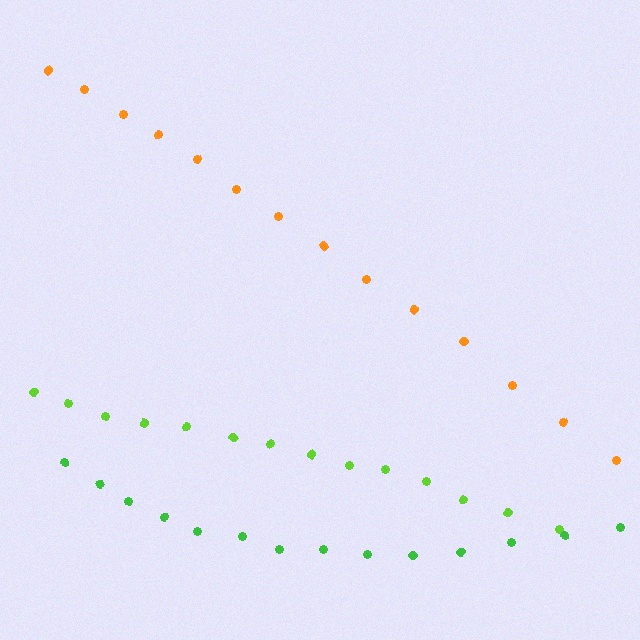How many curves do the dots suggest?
There are 3 distinct paths.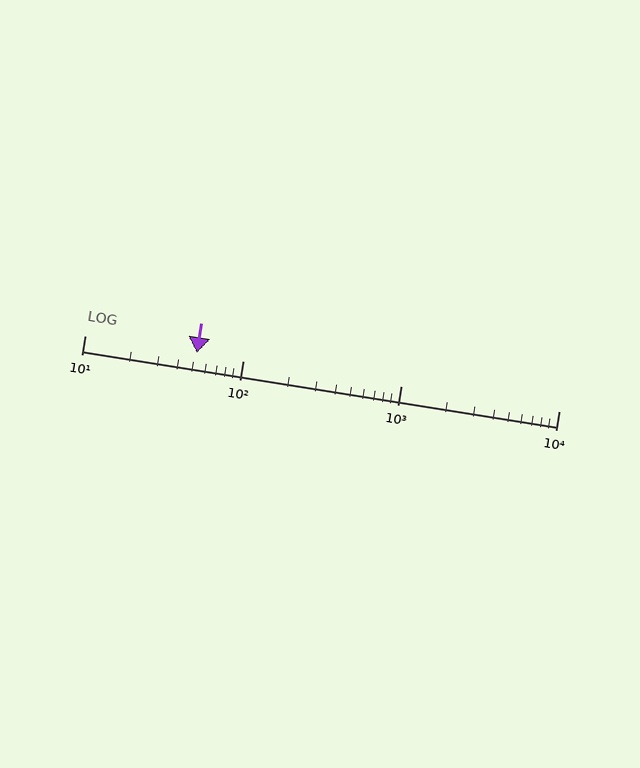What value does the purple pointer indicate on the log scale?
The pointer indicates approximately 51.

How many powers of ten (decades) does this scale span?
The scale spans 3 decades, from 10 to 10000.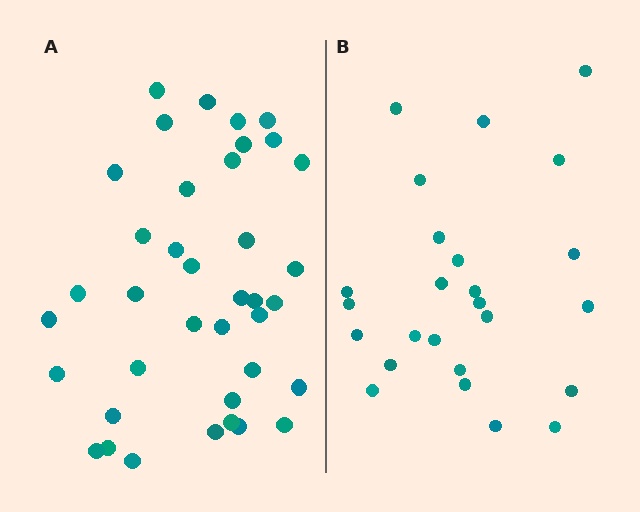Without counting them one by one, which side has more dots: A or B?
Region A (the left region) has more dots.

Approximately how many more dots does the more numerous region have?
Region A has approximately 15 more dots than region B.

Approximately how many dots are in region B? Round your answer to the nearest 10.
About 20 dots. (The exact count is 25, which rounds to 20.)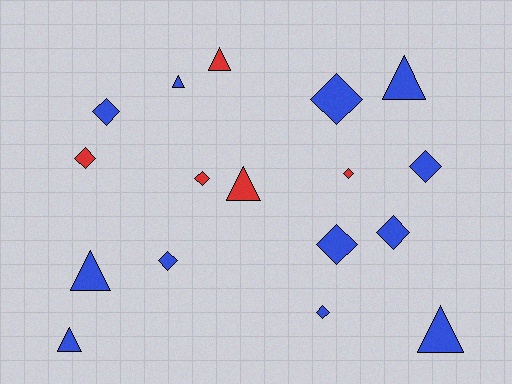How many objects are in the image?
There are 17 objects.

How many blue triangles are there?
There are 5 blue triangles.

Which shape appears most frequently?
Diamond, with 10 objects.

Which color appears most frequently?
Blue, with 12 objects.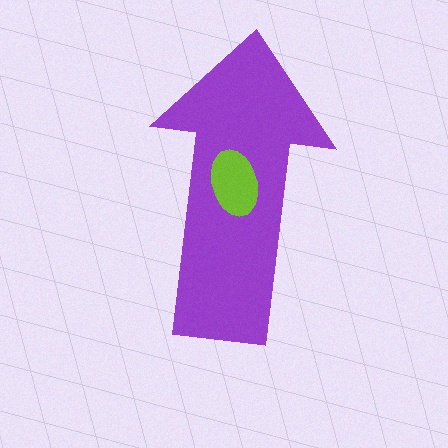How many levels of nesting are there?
2.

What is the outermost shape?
The purple arrow.